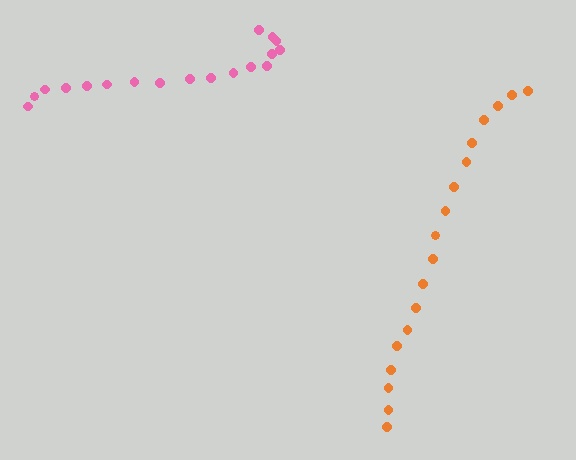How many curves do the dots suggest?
There are 2 distinct paths.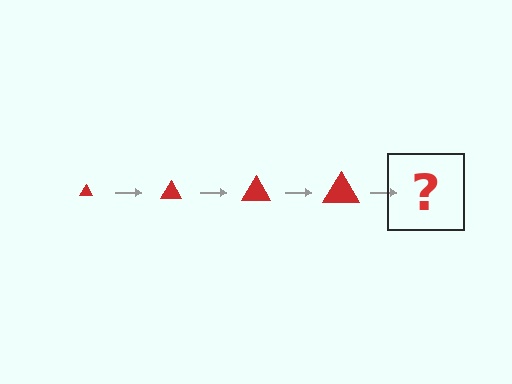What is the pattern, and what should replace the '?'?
The pattern is that the triangle gets progressively larger each step. The '?' should be a red triangle, larger than the previous one.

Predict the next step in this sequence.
The next step is a red triangle, larger than the previous one.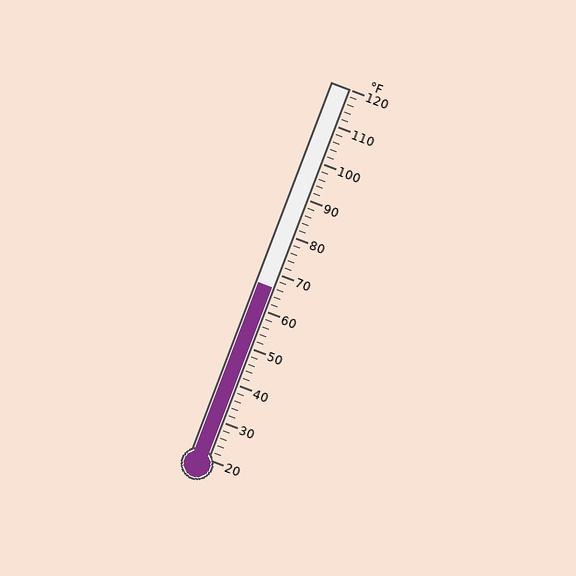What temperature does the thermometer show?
The thermometer shows approximately 66°F.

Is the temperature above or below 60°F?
The temperature is above 60°F.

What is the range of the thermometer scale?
The thermometer scale ranges from 20°F to 120°F.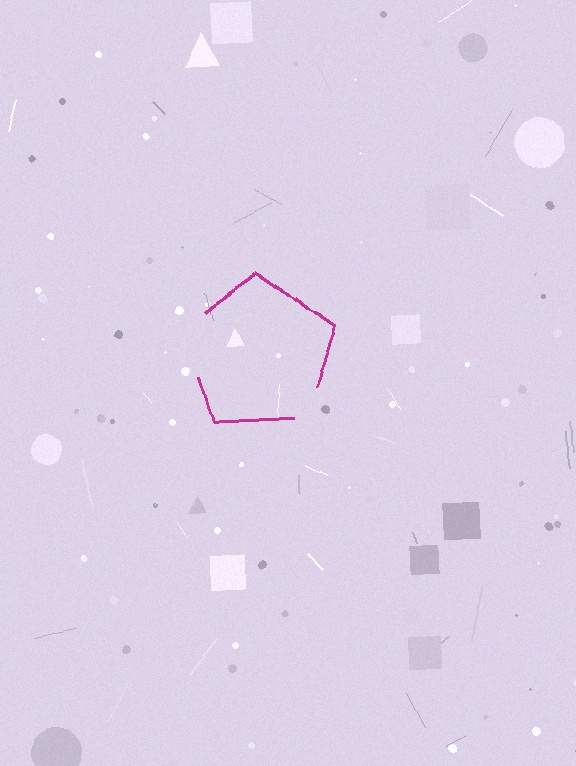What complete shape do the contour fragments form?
The contour fragments form a pentagon.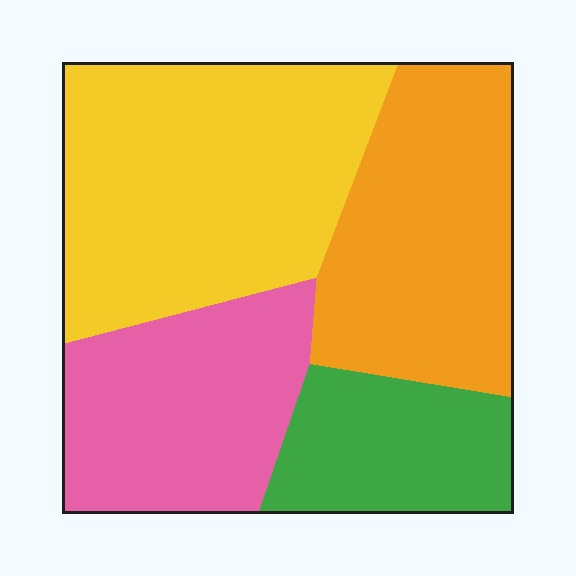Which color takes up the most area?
Yellow, at roughly 35%.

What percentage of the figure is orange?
Orange takes up between a quarter and a half of the figure.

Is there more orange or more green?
Orange.